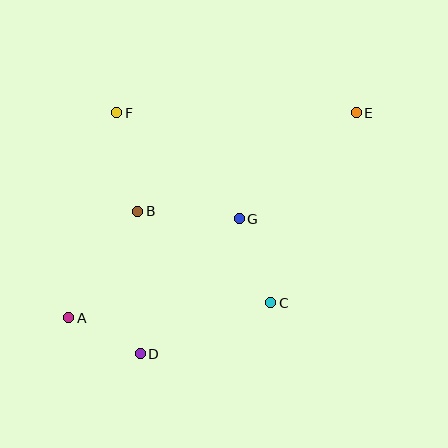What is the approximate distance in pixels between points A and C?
The distance between A and C is approximately 203 pixels.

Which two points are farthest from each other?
Points A and E are farthest from each other.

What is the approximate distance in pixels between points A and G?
The distance between A and G is approximately 197 pixels.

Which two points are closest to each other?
Points A and D are closest to each other.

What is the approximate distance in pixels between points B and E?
The distance between B and E is approximately 240 pixels.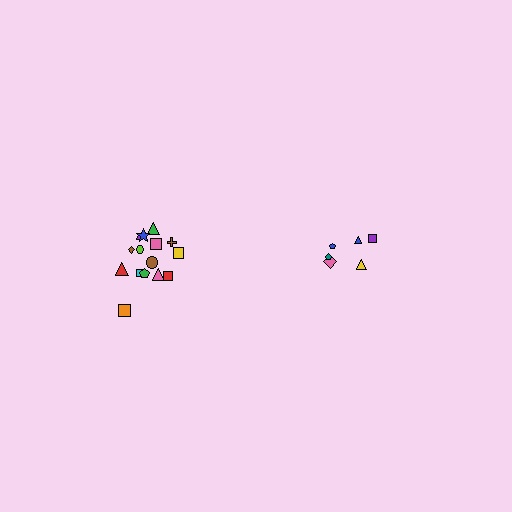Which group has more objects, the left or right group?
The left group.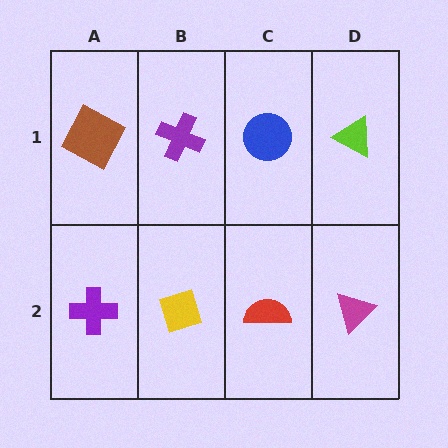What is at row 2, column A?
A purple cross.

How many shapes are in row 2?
4 shapes.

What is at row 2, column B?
A yellow diamond.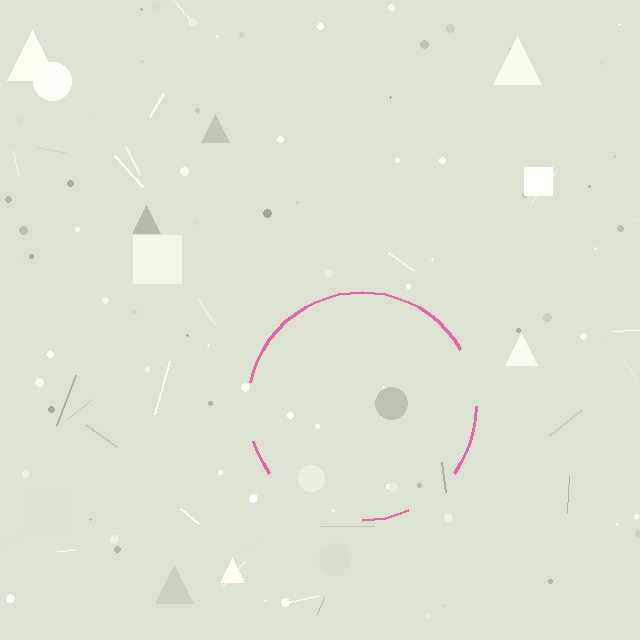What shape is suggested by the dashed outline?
The dashed outline suggests a circle.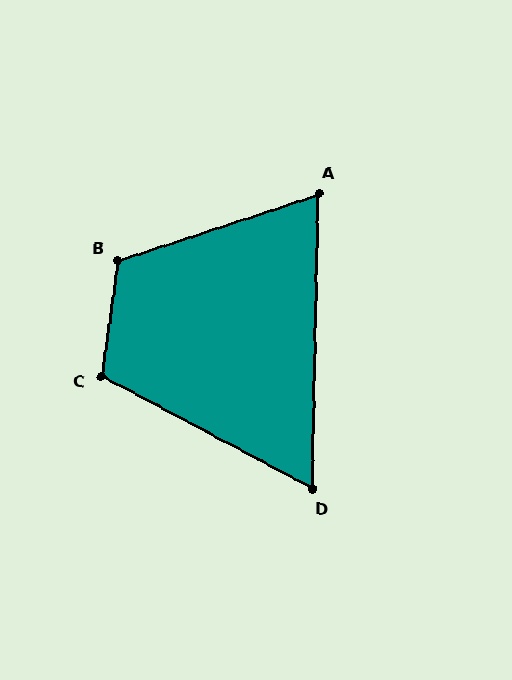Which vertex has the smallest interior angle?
D, at approximately 63 degrees.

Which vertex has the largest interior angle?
B, at approximately 117 degrees.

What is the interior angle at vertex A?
Approximately 70 degrees (acute).